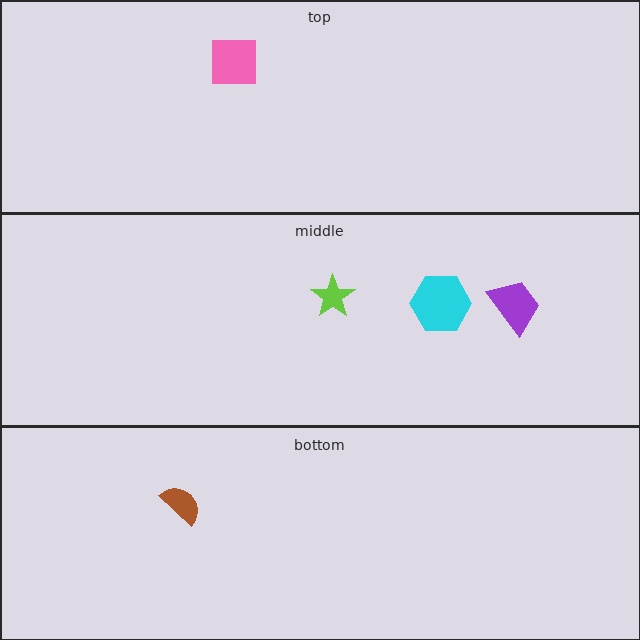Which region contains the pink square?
The top region.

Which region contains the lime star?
The middle region.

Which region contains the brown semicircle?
The bottom region.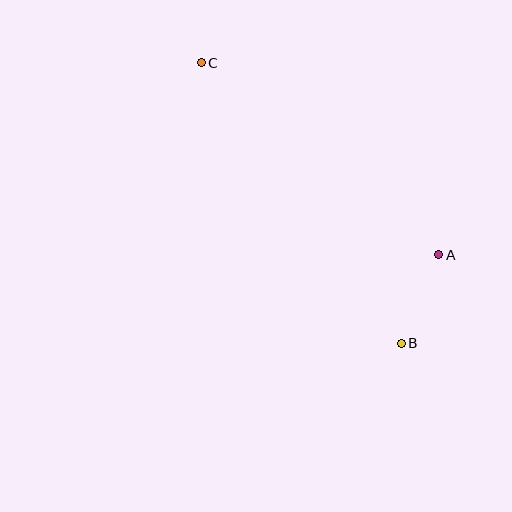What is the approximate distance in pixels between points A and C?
The distance between A and C is approximately 306 pixels.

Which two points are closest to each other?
Points A and B are closest to each other.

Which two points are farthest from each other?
Points B and C are farthest from each other.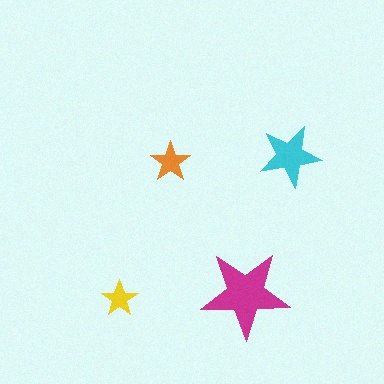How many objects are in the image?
There are 4 objects in the image.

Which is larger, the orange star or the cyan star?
The cyan one.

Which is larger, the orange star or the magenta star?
The magenta one.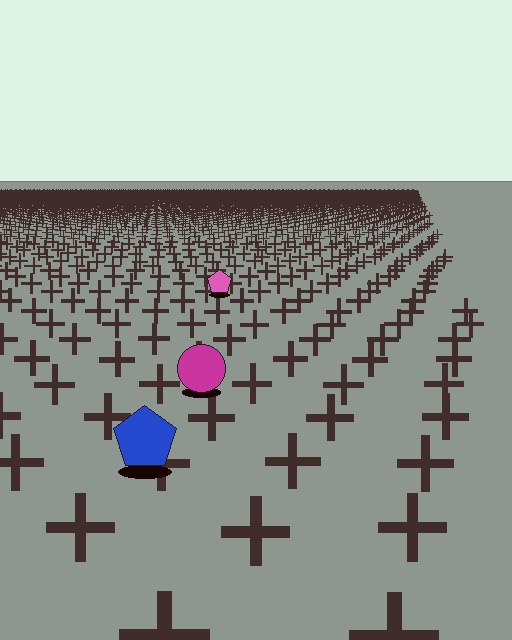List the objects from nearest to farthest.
From nearest to farthest: the blue pentagon, the magenta circle, the pink pentagon.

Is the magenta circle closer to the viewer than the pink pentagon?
Yes. The magenta circle is closer — you can tell from the texture gradient: the ground texture is coarser near it.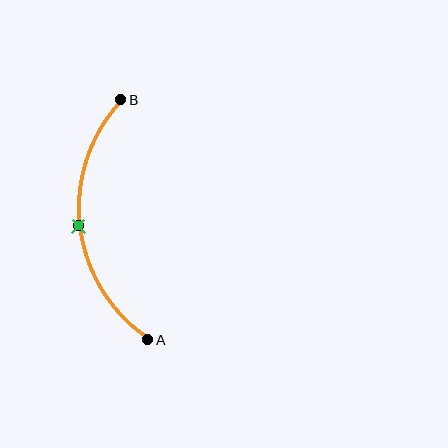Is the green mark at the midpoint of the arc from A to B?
Yes. The green mark lies on the arc at equal arc-length from both A and B — it is the arc midpoint.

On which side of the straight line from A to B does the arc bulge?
The arc bulges to the left of the straight line connecting A and B.